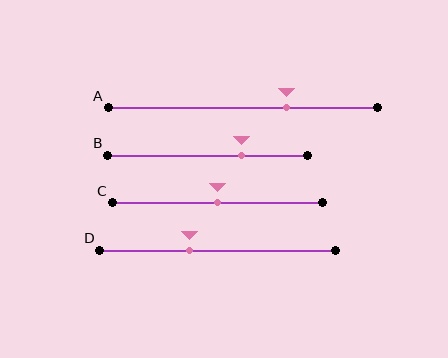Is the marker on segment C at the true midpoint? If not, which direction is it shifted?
Yes, the marker on segment C is at the true midpoint.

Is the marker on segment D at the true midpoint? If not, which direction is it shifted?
No, the marker on segment D is shifted to the left by about 12% of the segment length.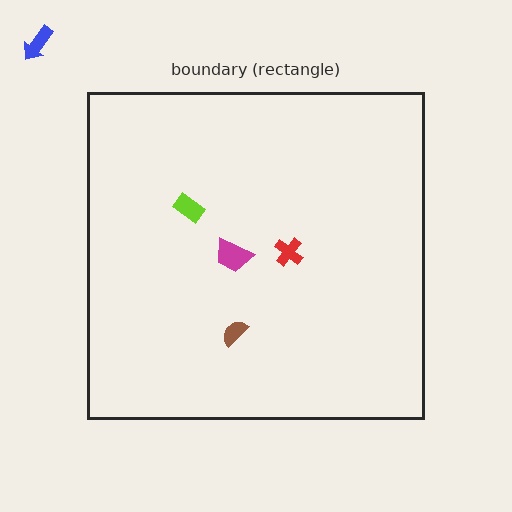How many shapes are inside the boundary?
4 inside, 1 outside.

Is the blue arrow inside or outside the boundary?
Outside.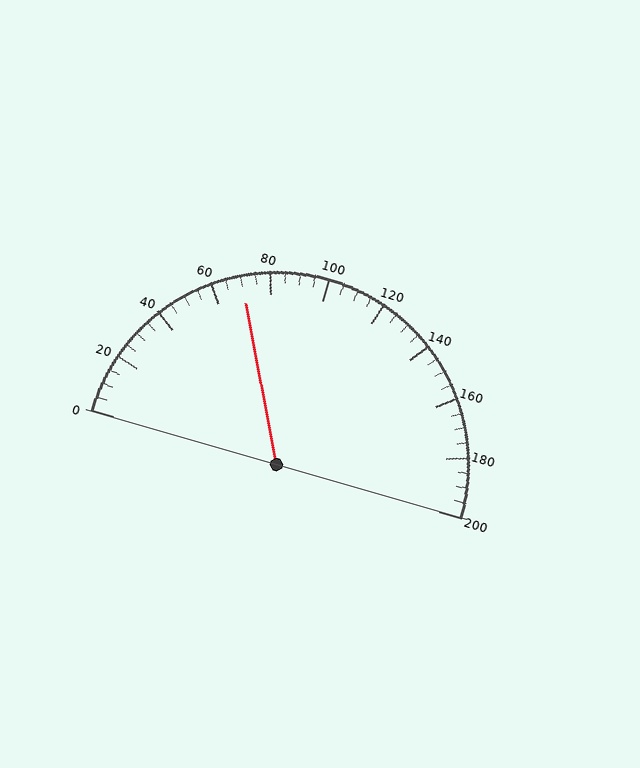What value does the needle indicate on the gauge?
The needle indicates approximately 70.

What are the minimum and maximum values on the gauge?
The gauge ranges from 0 to 200.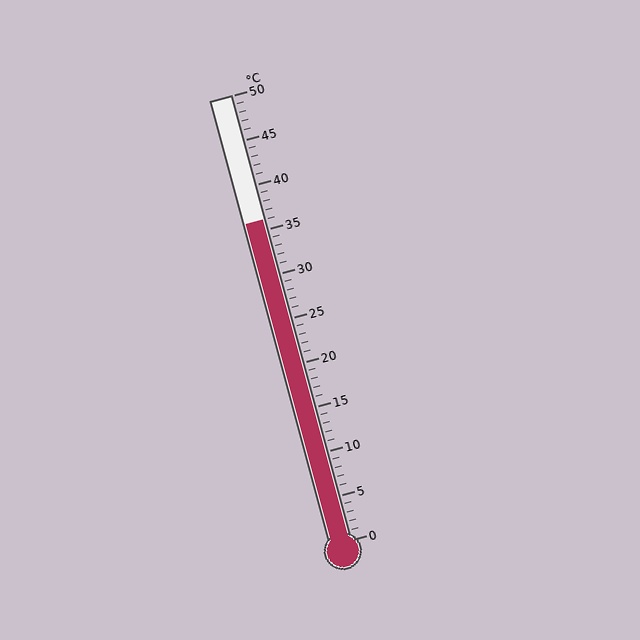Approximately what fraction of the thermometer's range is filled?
The thermometer is filled to approximately 70% of its range.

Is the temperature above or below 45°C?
The temperature is below 45°C.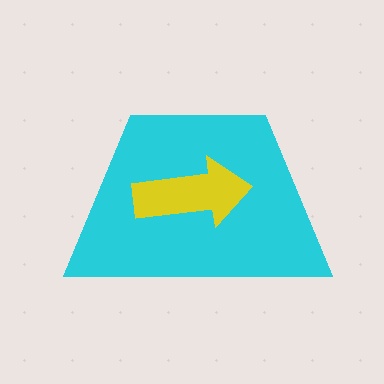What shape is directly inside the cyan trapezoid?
The yellow arrow.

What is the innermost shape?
The yellow arrow.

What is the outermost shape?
The cyan trapezoid.